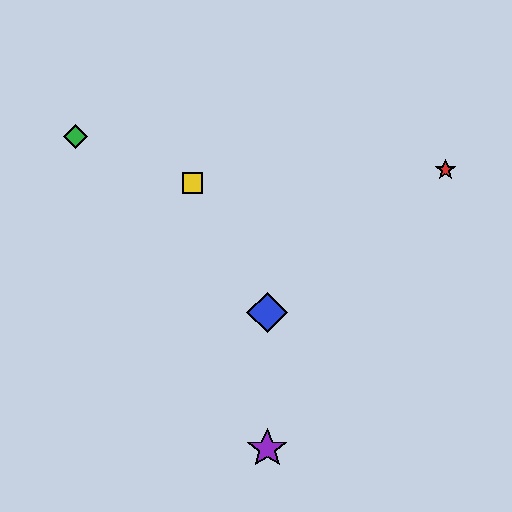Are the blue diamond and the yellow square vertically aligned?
No, the blue diamond is at x≈267 and the yellow square is at x≈193.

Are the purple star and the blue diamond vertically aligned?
Yes, both are at x≈267.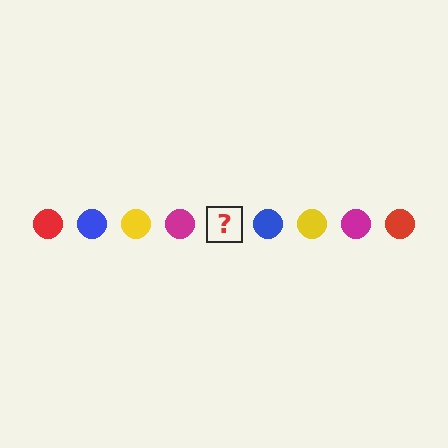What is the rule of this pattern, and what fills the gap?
The rule is that the pattern cycles through red, blue, yellow, magenta circles. The gap should be filled with a red circle.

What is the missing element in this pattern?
The missing element is a red circle.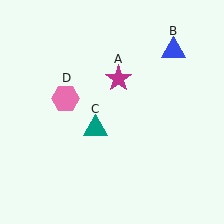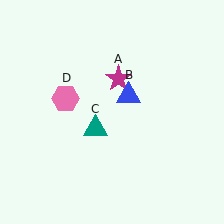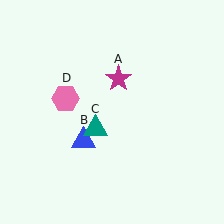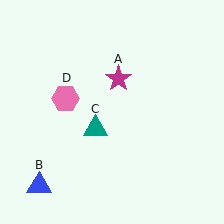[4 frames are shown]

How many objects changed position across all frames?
1 object changed position: blue triangle (object B).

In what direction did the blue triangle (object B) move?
The blue triangle (object B) moved down and to the left.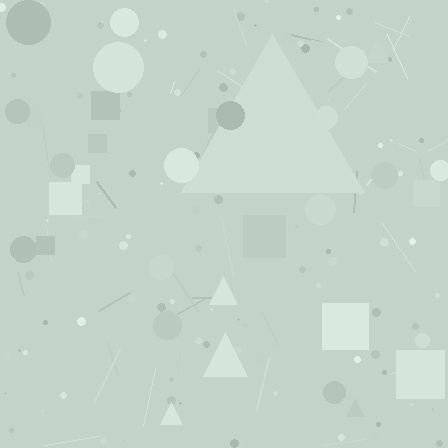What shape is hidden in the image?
A triangle is hidden in the image.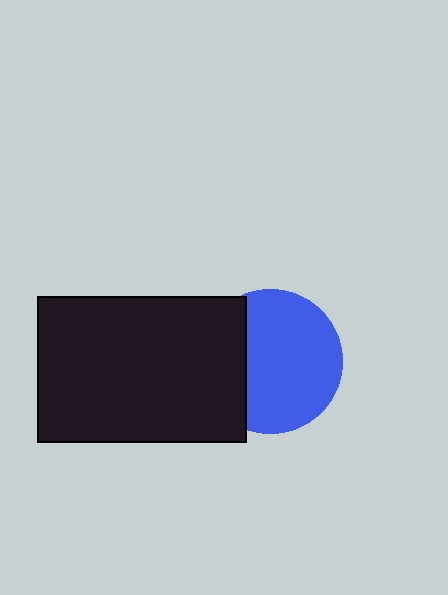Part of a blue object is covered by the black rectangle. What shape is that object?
It is a circle.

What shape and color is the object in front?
The object in front is a black rectangle.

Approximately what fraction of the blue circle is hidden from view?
Roughly 30% of the blue circle is hidden behind the black rectangle.